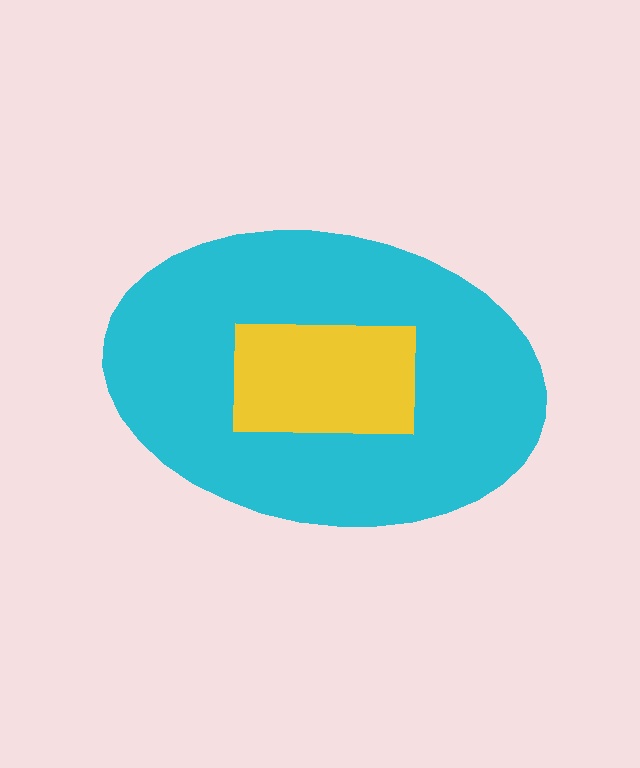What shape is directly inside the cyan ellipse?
The yellow rectangle.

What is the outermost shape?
The cyan ellipse.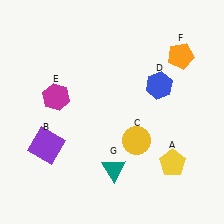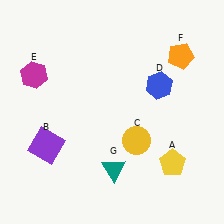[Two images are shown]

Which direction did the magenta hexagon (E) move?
The magenta hexagon (E) moved left.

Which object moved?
The magenta hexagon (E) moved left.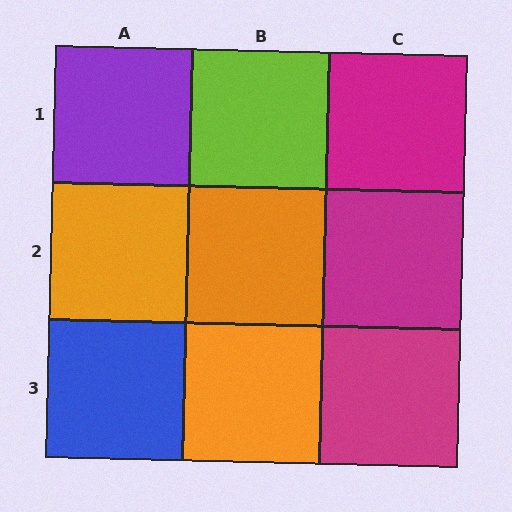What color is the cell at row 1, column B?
Lime.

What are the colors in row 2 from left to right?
Orange, orange, magenta.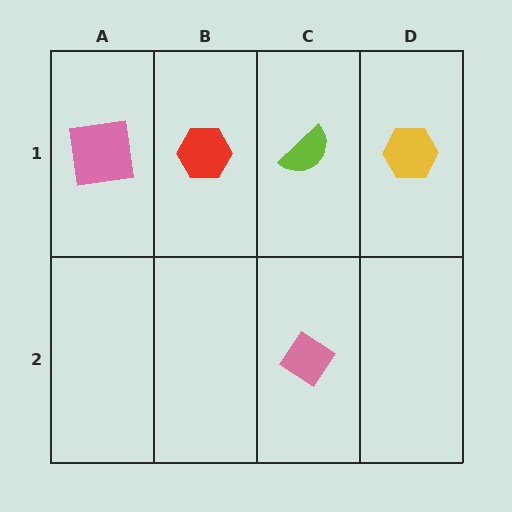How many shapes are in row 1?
4 shapes.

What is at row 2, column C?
A pink diamond.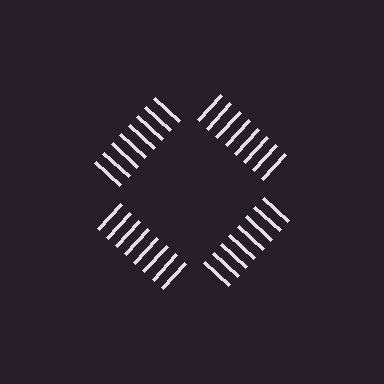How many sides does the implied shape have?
4 sides — the line-ends trace a square.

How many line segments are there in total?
32 — 8 along each of the 4 edges.